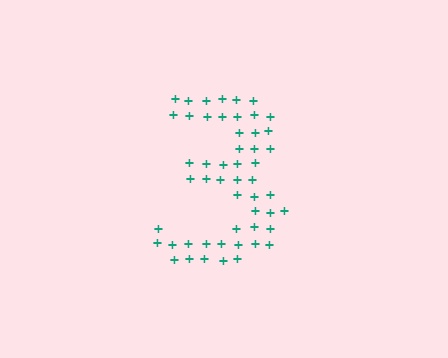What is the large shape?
The large shape is the digit 3.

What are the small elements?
The small elements are plus signs.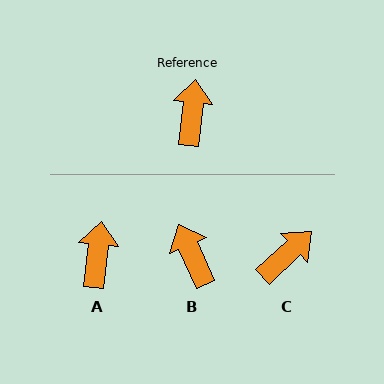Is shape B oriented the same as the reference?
No, it is off by about 30 degrees.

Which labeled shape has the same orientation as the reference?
A.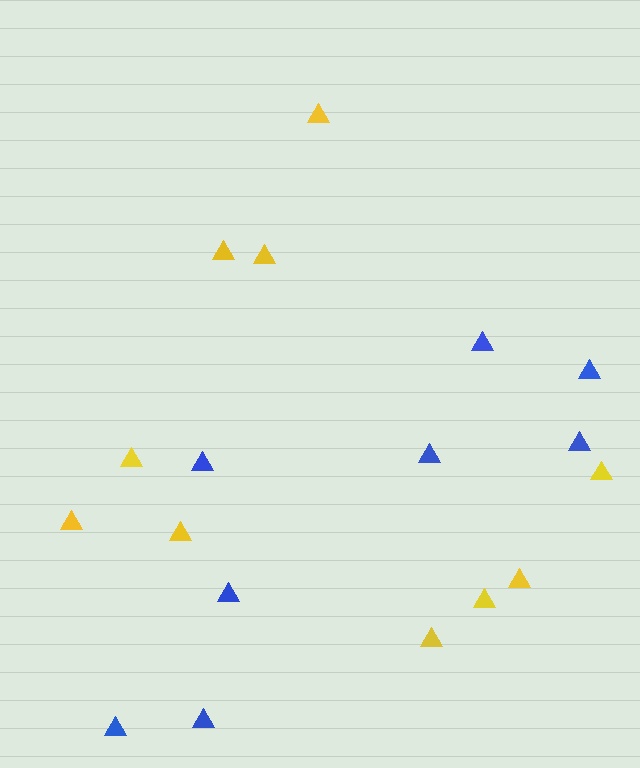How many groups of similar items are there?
There are 2 groups: one group of yellow triangles (10) and one group of blue triangles (8).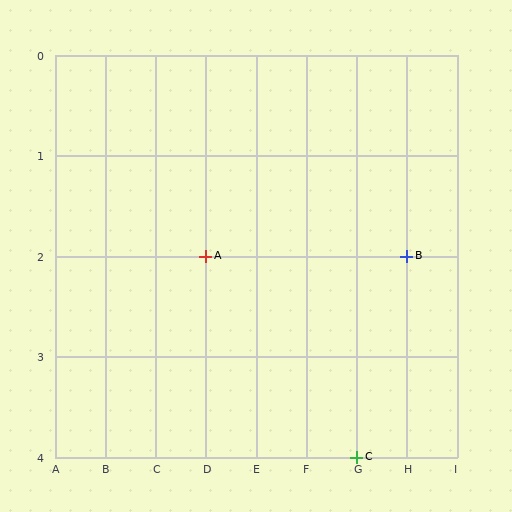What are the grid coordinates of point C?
Point C is at grid coordinates (G, 4).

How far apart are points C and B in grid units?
Points C and B are 1 column and 2 rows apart (about 2.2 grid units diagonally).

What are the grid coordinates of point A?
Point A is at grid coordinates (D, 2).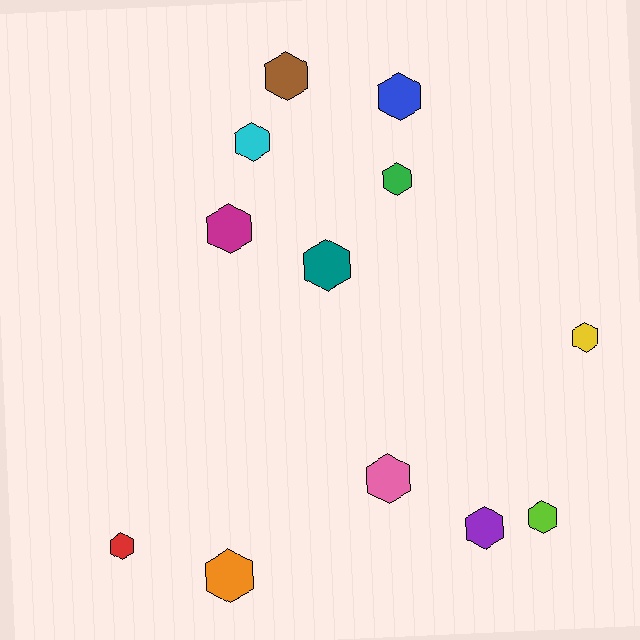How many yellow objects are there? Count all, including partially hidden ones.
There is 1 yellow object.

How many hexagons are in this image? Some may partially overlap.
There are 12 hexagons.